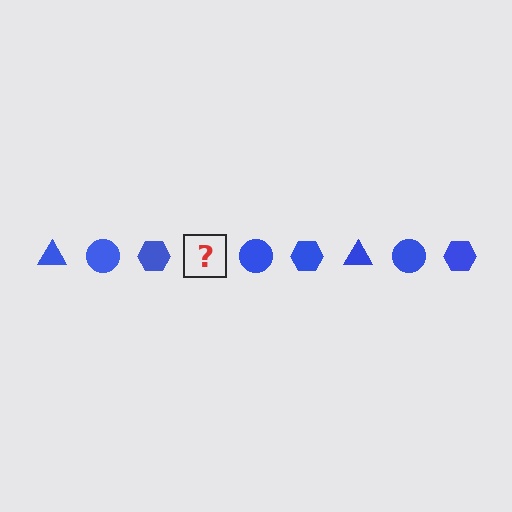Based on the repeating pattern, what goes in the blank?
The blank should be a blue triangle.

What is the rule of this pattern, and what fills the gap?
The rule is that the pattern cycles through triangle, circle, hexagon shapes in blue. The gap should be filled with a blue triangle.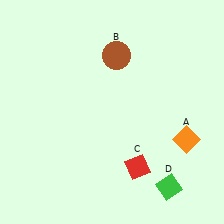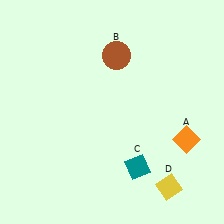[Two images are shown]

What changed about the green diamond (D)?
In Image 1, D is green. In Image 2, it changed to yellow.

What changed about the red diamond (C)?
In Image 1, C is red. In Image 2, it changed to teal.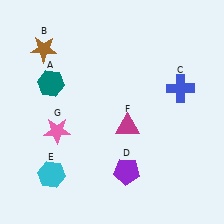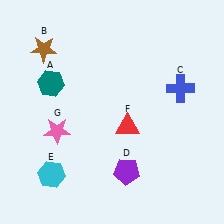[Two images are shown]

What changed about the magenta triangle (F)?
In Image 1, F is magenta. In Image 2, it changed to red.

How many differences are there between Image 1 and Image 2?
There is 1 difference between the two images.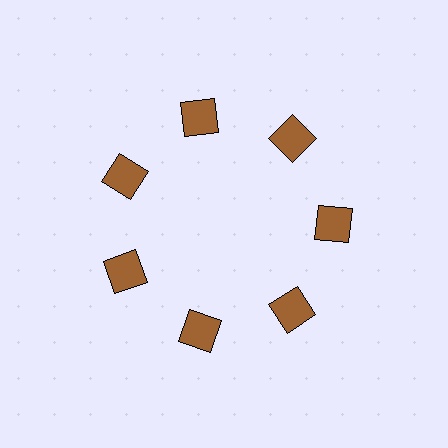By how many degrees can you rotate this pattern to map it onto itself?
The pattern maps onto itself every 51 degrees of rotation.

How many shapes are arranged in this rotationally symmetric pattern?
There are 7 shapes, arranged in 7 groups of 1.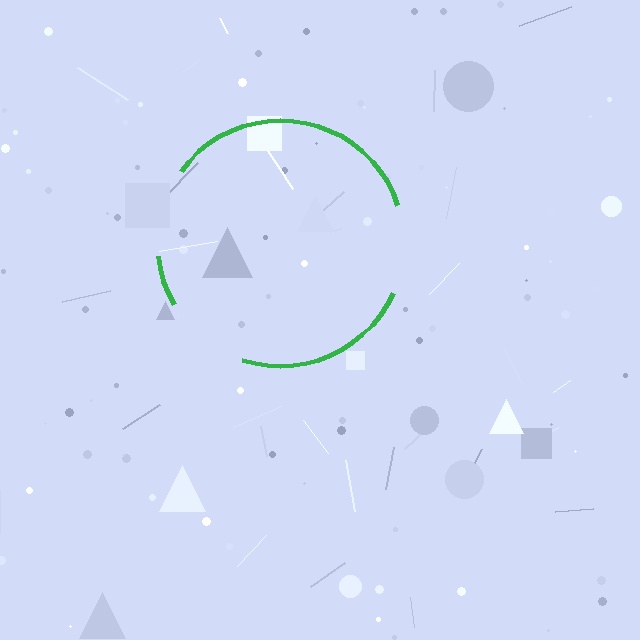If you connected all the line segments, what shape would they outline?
They would outline a circle.